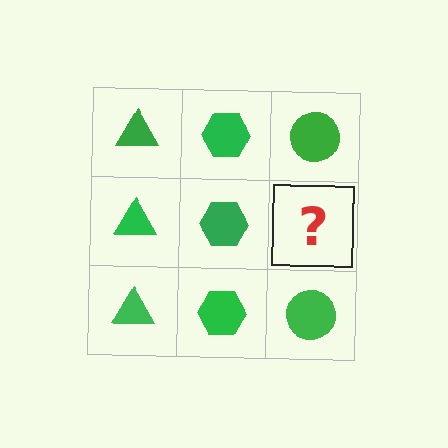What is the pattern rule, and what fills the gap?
The rule is that each column has a consistent shape. The gap should be filled with a green circle.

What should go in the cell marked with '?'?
The missing cell should contain a green circle.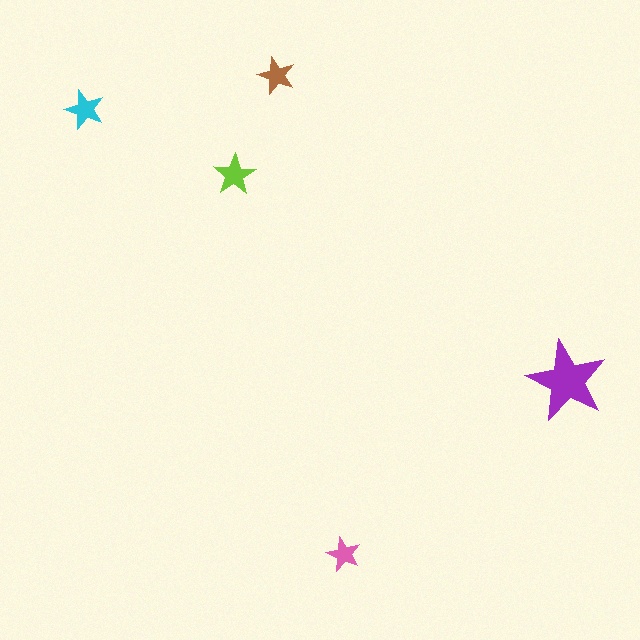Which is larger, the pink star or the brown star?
The brown one.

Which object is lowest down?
The pink star is bottommost.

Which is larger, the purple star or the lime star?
The purple one.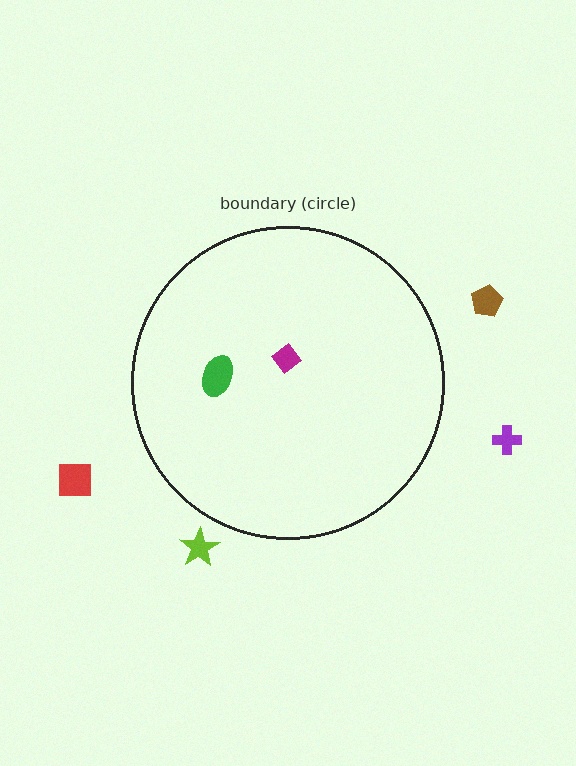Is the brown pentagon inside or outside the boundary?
Outside.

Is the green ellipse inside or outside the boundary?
Inside.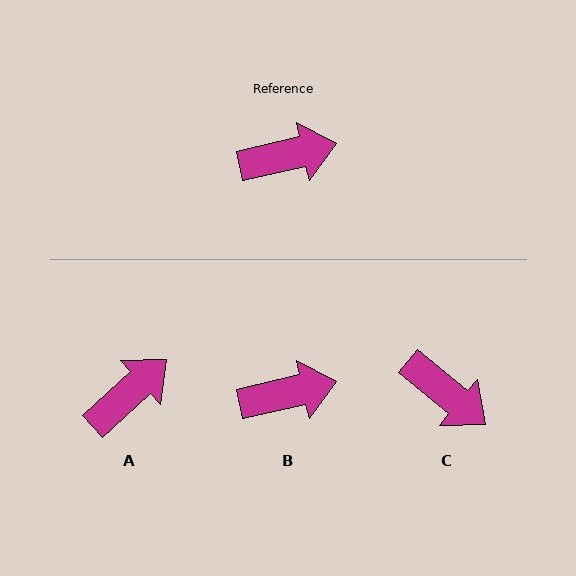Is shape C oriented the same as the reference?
No, it is off by about 52 degrees.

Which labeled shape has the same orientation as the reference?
B.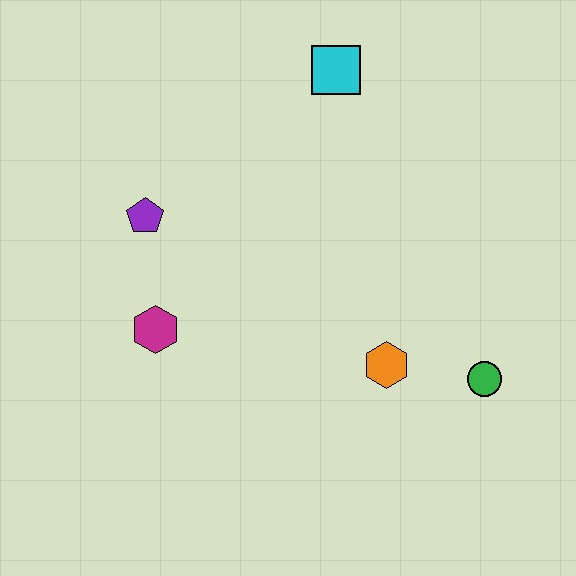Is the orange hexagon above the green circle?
Yes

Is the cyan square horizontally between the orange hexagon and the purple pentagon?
Yes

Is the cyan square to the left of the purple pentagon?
No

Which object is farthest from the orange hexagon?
The cyan square is farthest from the orange hexagon.